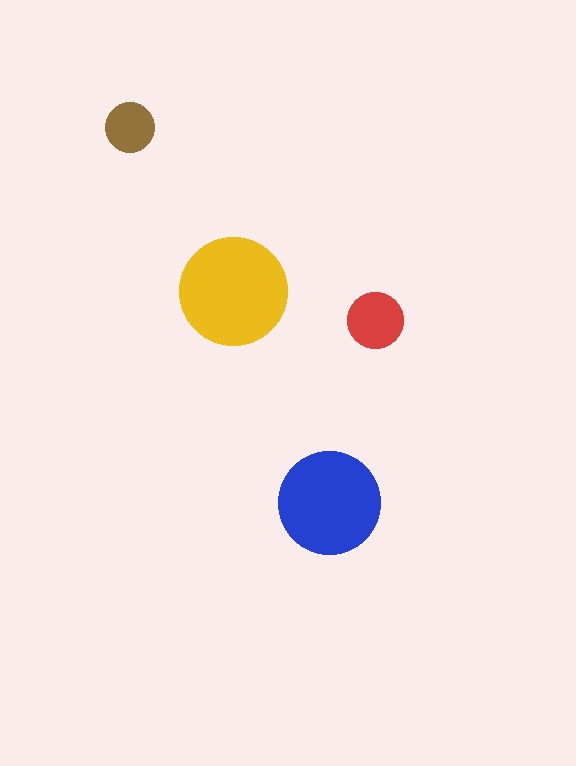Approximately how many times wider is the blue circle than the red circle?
About 2 times wider.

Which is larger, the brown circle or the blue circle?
The blue one.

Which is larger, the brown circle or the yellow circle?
The yellow one.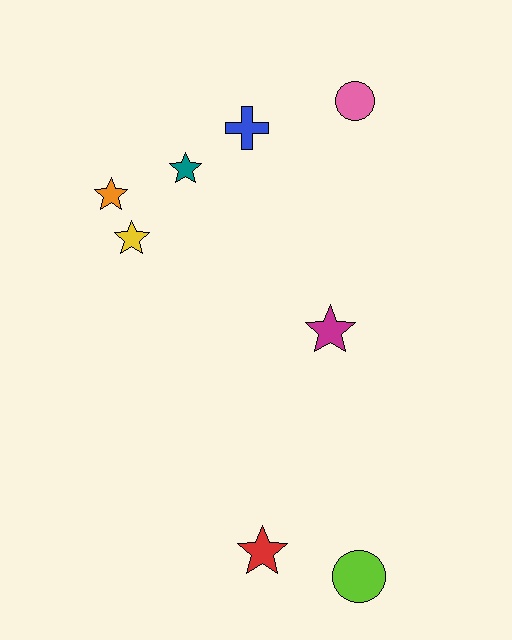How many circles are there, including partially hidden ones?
There are 2 circles.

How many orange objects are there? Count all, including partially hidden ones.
There is 1 orange object.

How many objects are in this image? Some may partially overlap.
There are 8 objects.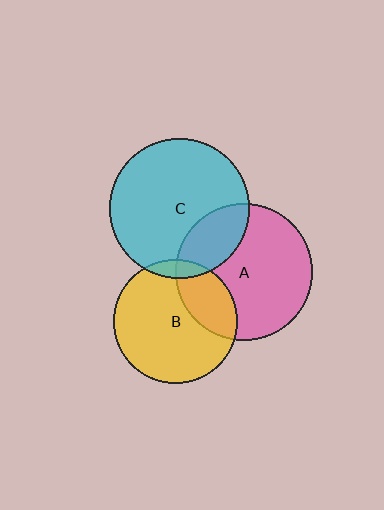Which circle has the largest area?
Circle C (cyan).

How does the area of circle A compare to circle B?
Approximately 1.2 times.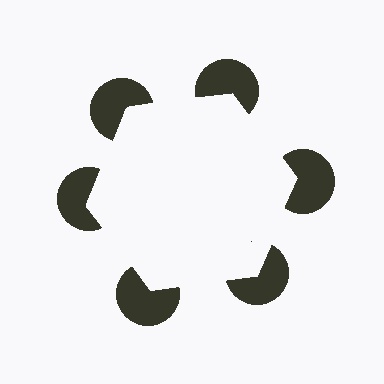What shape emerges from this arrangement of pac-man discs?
An illusory hexagon — its edges are inferred from the aligned wedge cuts in the pac-man discs, not physically drawn.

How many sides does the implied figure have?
6 sides.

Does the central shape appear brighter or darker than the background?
It typically appears slightly brighter than the background, even though no actual brightness change is drawn.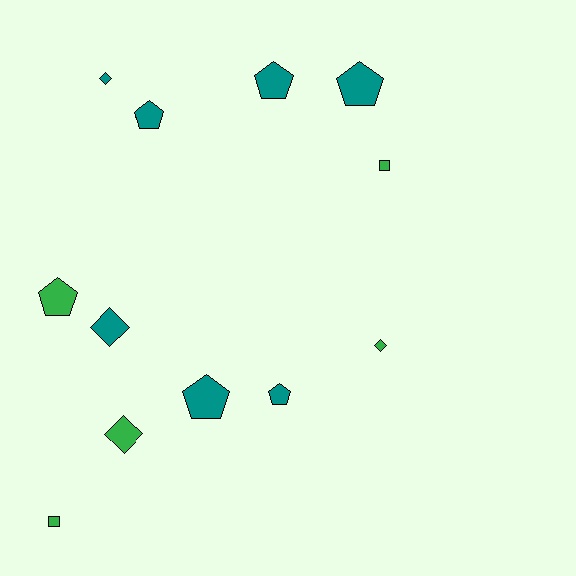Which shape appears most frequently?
Pentagon, with 6 objects.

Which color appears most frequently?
Teal, with 7 objects.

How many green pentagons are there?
There is 1 green pentagon.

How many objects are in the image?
There are 12 objects.